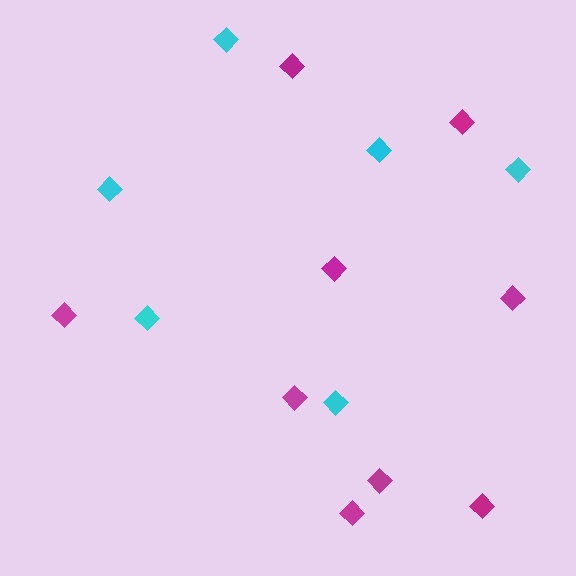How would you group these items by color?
There are 2 groups: one group of cyan diamonds (6) and one group of magenta diamonds (9).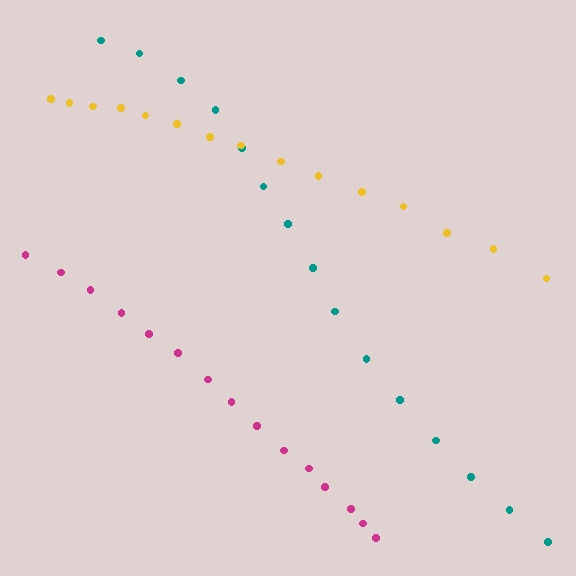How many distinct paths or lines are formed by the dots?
There are 3 distinct paths.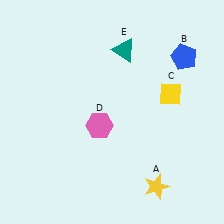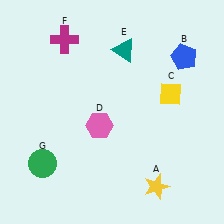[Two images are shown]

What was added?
A magenta cross (F), a green circle (G) were added in Image 2.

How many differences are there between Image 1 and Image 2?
There are 2 differences between the two images.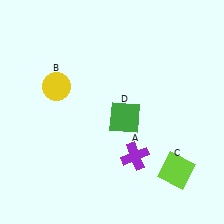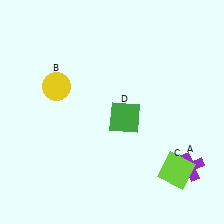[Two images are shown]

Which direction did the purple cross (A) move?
The purple cross (A) moved right.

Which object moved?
The purple cross (A) moved right.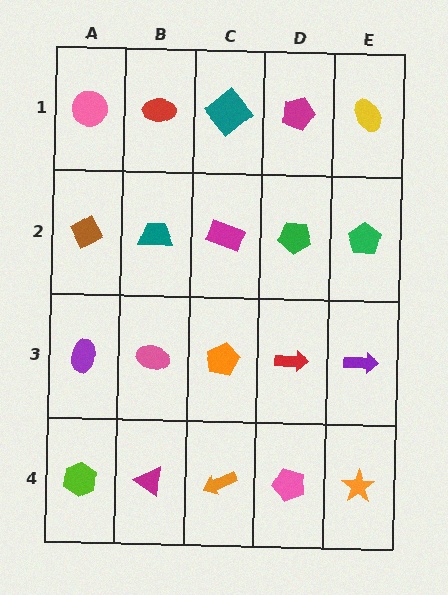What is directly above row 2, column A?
A pink circle.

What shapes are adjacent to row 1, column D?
A green pentagon (row 2, column D), a teal diamond (row 1, column C), a yellow ellipse (row 1, column E).